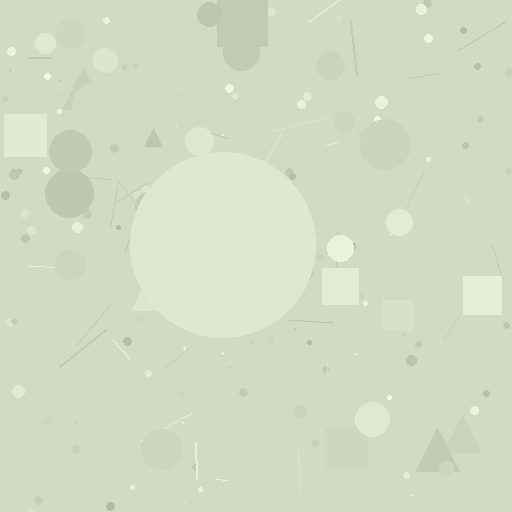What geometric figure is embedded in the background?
A circle is embedded in the background.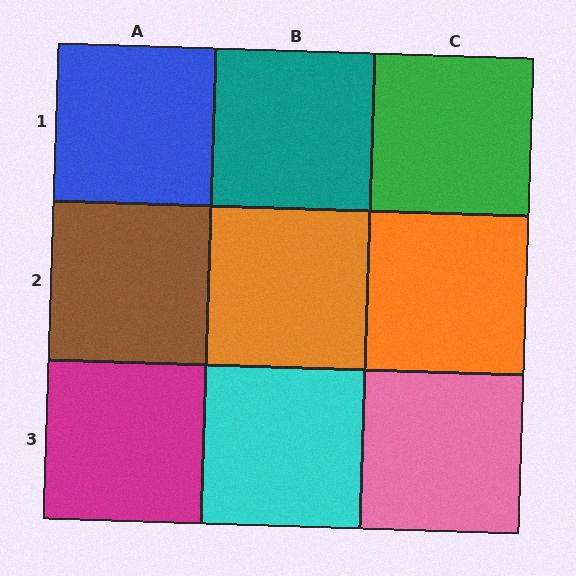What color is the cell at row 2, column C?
Orange.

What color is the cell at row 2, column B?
Orange.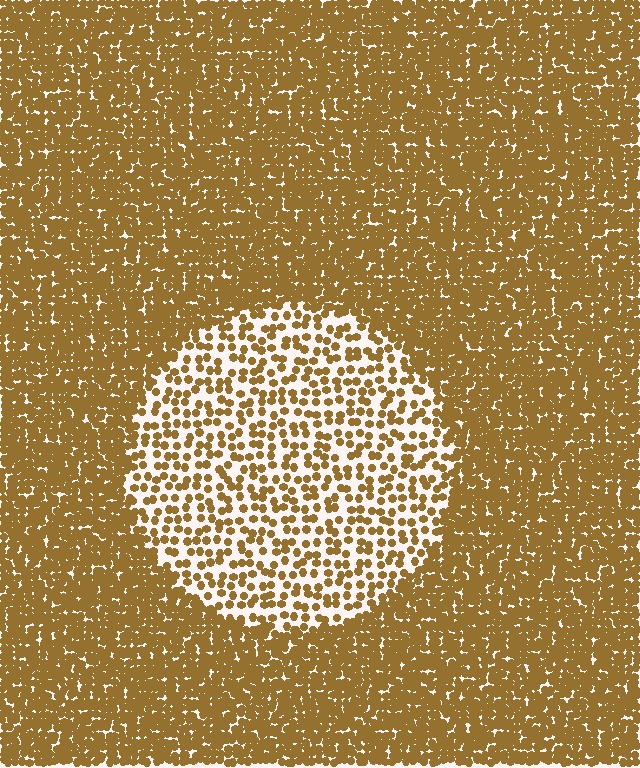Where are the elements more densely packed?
The elements are more densely packed outside the circle boundary.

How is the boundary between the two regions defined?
The boundary is defined by a change in element density (approximately 2.7x ratio). All elements are the same color, size, and shape.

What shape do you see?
I see a circle.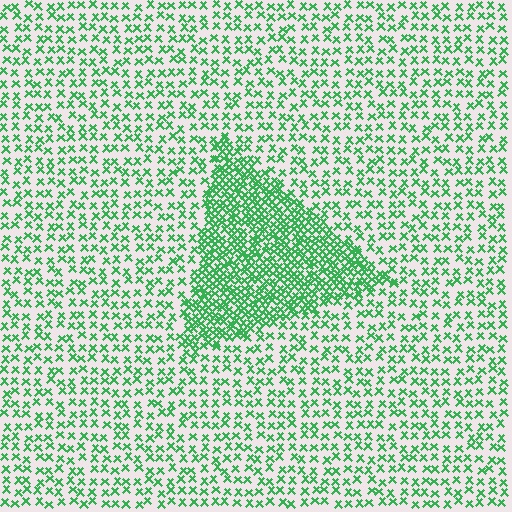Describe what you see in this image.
The image contains small green elements arranged at two different densities. A triangle-shaped region is visible where the elements are more densely packed than the surrounding area.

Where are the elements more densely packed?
The elements are more densely packed inside the triangle boundary.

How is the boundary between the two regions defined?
The boundary is defined by a change in element density (approximately 2.4x ratio). All elements are the same color, size, and shape.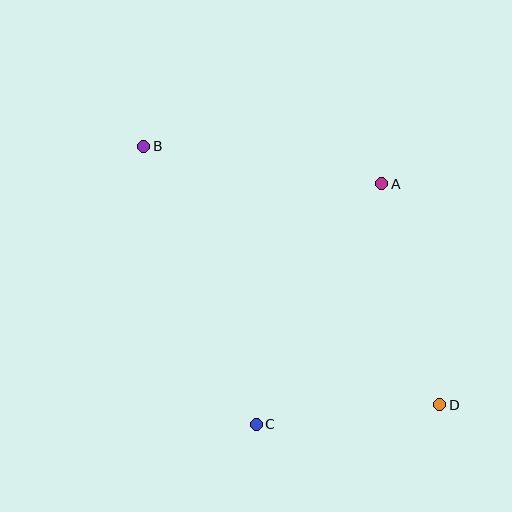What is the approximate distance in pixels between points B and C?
The distance between B and C is approximately 300 pixels.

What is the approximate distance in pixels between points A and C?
The distance between A and C is approximately 271 pixels.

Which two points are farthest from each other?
Points B and D are farthest from each other.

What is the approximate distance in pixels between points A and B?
The distance between A and B is approximately 241 pixels.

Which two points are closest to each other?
Points C and D are closest to each other.